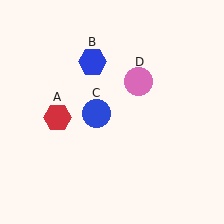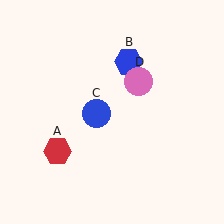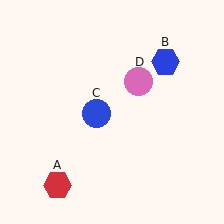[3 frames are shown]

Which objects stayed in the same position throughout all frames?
Blue circle (object C) and pink circle (object D) remained stationary.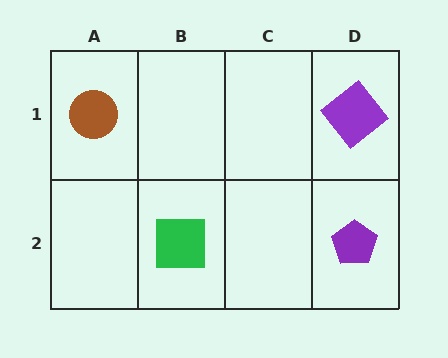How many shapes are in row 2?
2 shapes.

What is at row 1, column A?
A brown circle.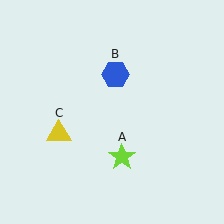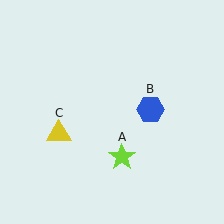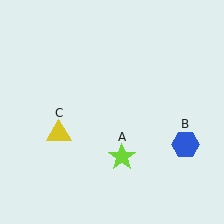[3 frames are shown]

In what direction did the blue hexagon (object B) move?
The blue hexagon (object B) moved down and to the right.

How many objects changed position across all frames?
1 object changed position: blue hexagon (object B).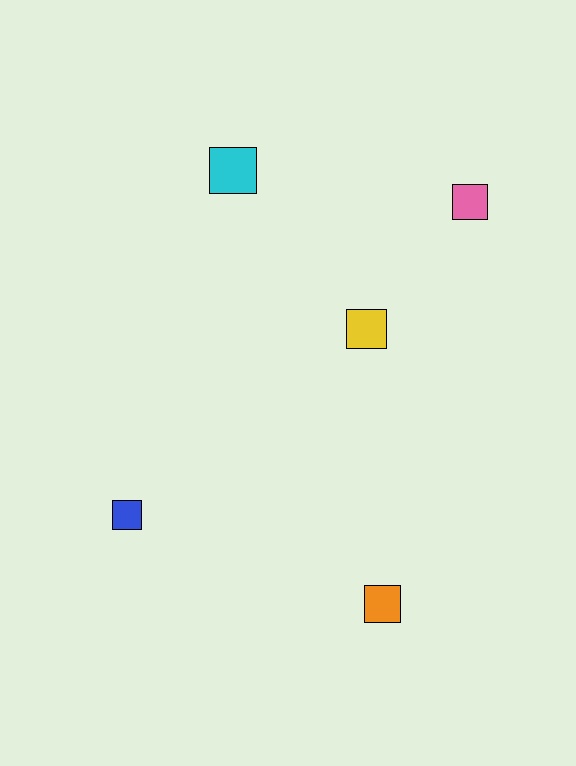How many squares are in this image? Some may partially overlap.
There are 5 squares.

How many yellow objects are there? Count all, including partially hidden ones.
There is 1 yellow object.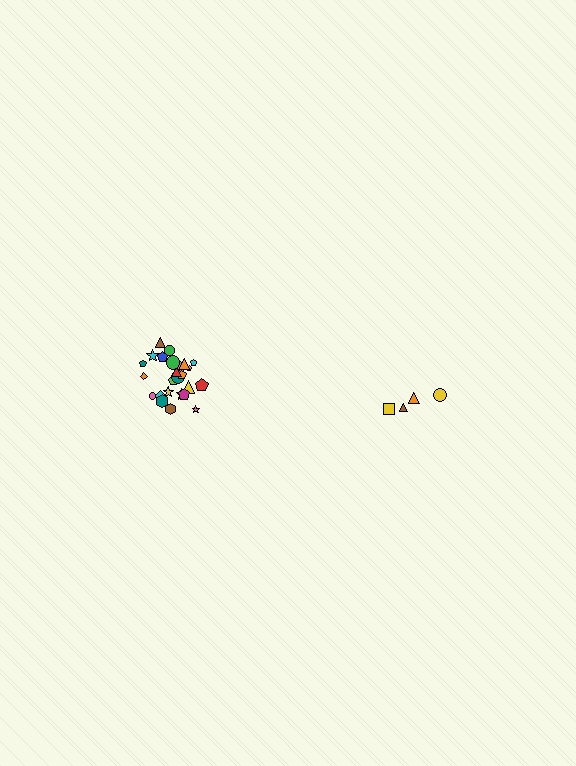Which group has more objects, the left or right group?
The left group.